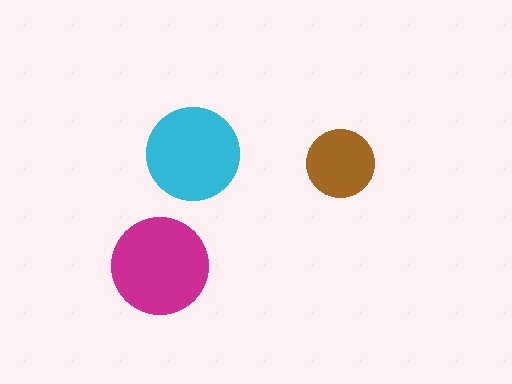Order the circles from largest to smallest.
the magenta one, the cyan one, the brown one.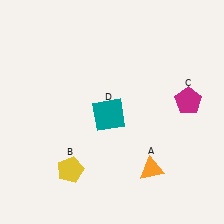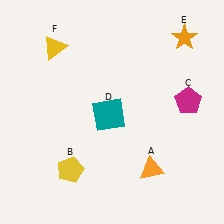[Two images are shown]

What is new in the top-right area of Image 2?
An orange star (E) was added in the top-right area of Image 2.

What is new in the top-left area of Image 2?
A yellow triangle (F) was added in the top-left area of Image 2.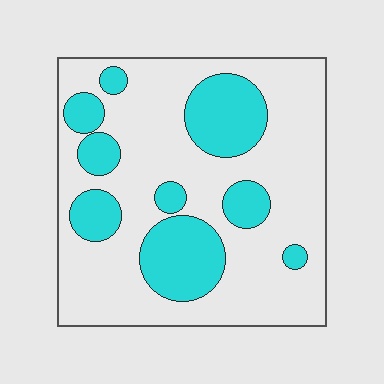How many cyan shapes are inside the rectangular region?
9.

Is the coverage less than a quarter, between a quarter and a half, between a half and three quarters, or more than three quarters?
Between a quarter and a half.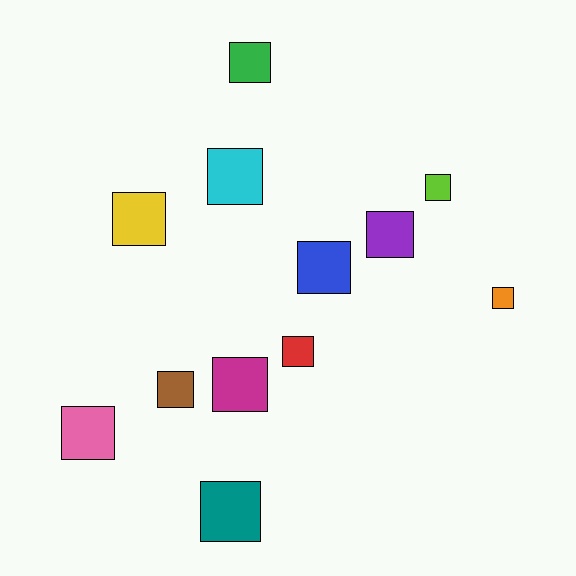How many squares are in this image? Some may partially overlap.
There are 12 squares.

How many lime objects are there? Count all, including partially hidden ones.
There is 1 lime object.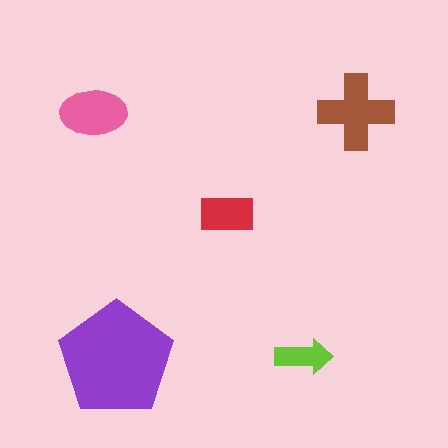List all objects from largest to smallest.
The purple pentagon, the brown cross, the pink ellipse, the red rectangle, the lime arrow.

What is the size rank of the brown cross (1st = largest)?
2nd.